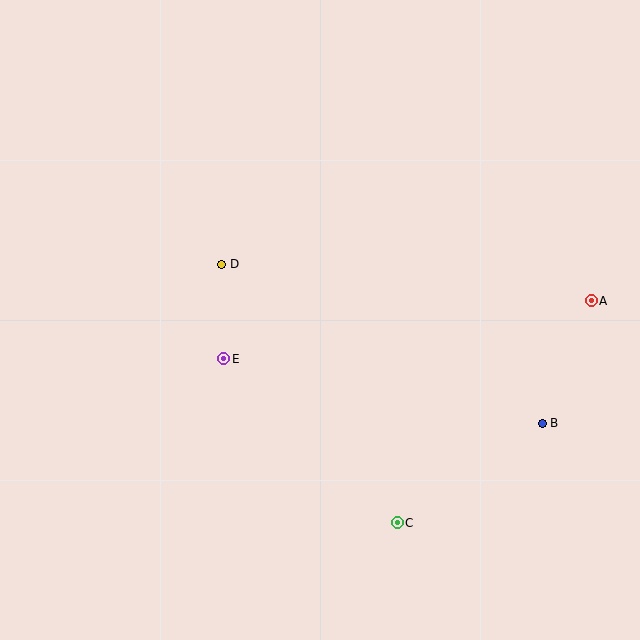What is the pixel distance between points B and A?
The distance between B and A is 132 pixels.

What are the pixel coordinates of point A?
Point A is at (591, 301).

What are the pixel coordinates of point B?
Point B is at (542, 423).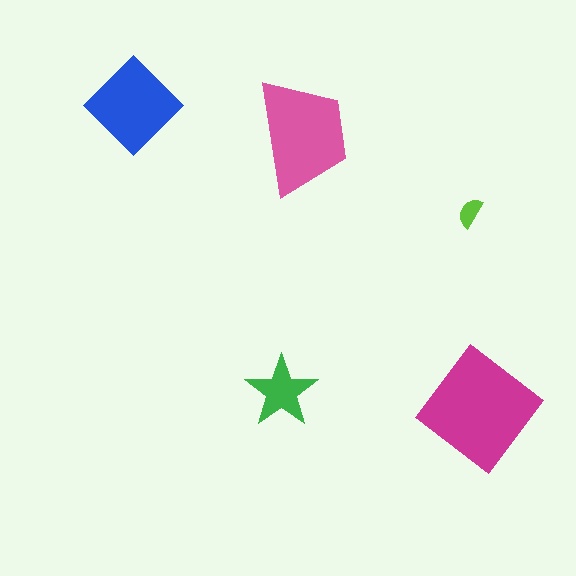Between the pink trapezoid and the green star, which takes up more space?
The pink trapezoid.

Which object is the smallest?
The lime semicircle.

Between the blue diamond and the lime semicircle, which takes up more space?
The blue diamond.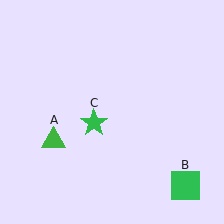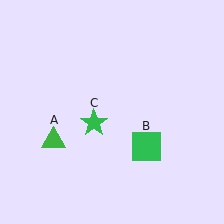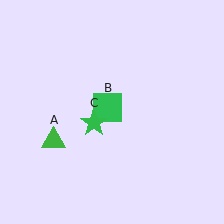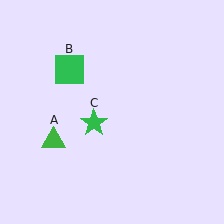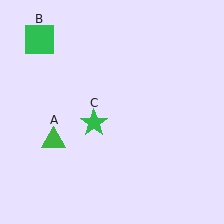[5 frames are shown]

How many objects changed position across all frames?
1 object changed position: green square (object B).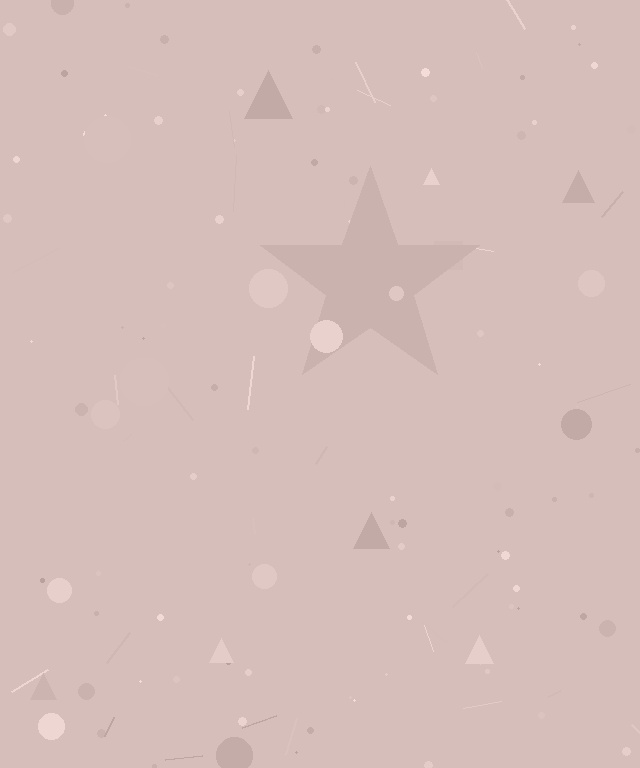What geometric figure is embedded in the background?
A star is embedded in the background.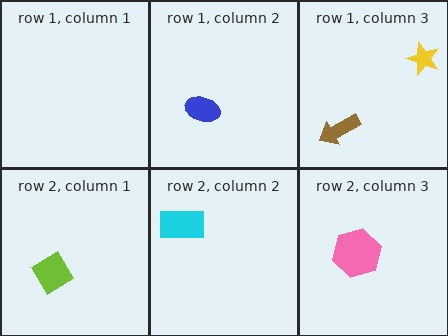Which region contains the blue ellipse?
The row 1, column 2 region.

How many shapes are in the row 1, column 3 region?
2.